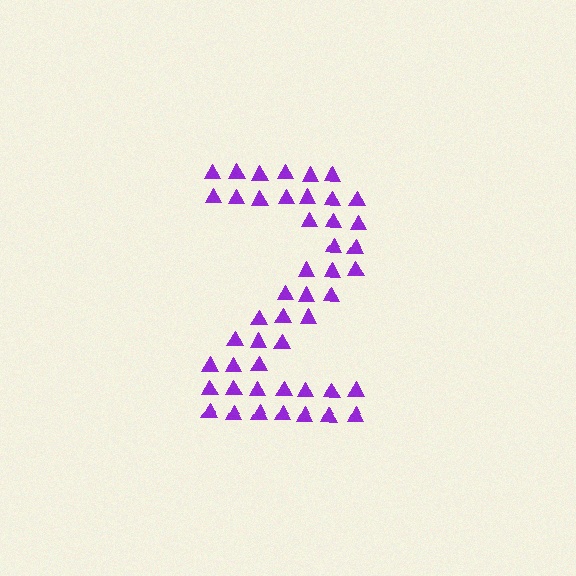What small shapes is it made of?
It is made of small triangles.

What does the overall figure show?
The overall figure shows the digit 2.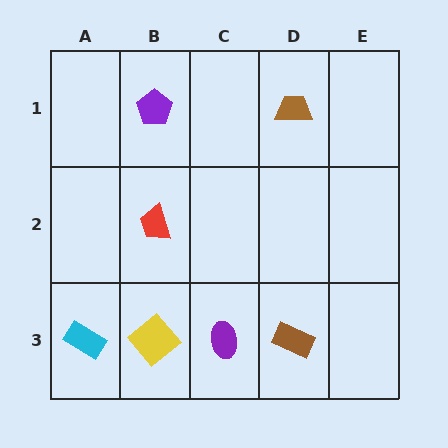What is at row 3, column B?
A yellow diamond.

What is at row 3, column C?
A purple ellipse.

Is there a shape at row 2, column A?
No, that cell is empty.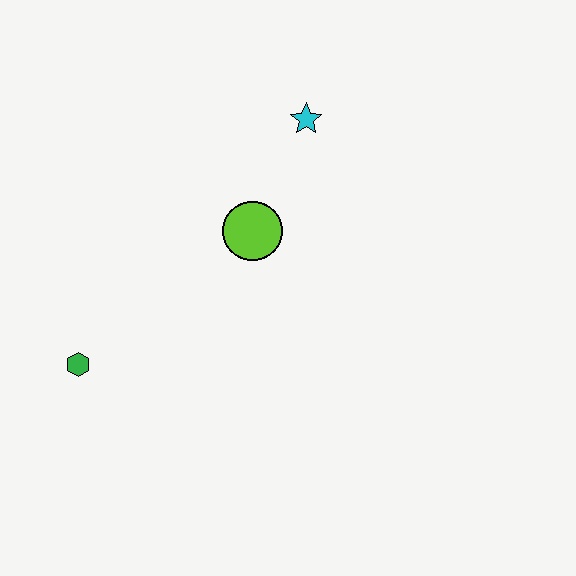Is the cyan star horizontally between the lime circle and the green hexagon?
No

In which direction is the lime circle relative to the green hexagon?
The lime circle is to the right of the green hexagon.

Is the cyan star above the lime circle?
Yes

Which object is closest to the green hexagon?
The lime circle is closest to the green hexagon.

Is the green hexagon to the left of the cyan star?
Yes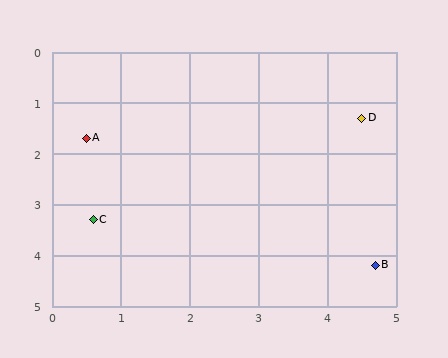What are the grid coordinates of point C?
Point C is at approximately (0.6, 3.3).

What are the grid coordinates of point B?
Point B is at approximately (4.7, 4.2).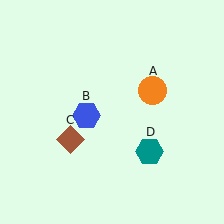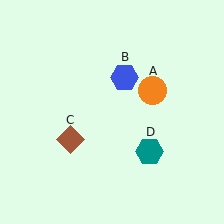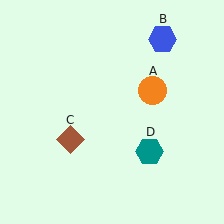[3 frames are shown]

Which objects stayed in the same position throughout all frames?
Orange circle (object A) and brown diamond (object C) and teal hexagon (object D) remained stationary.